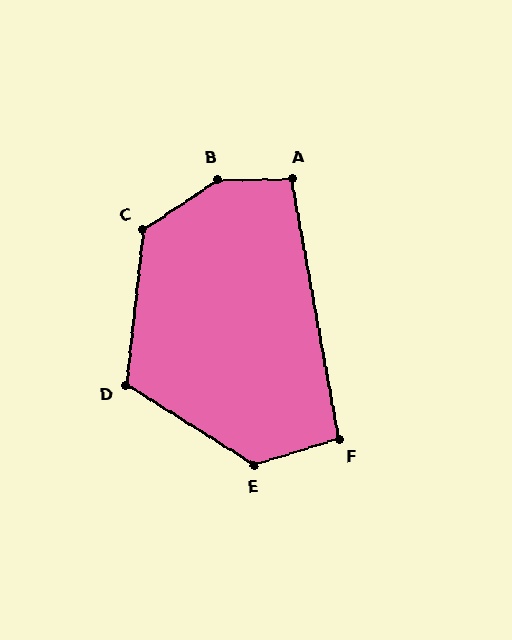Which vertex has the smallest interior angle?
F, at approximately 97 degrees.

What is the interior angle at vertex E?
Approximately 131 degrees (obtuse).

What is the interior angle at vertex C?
Approximately 130 degrees (obtuse).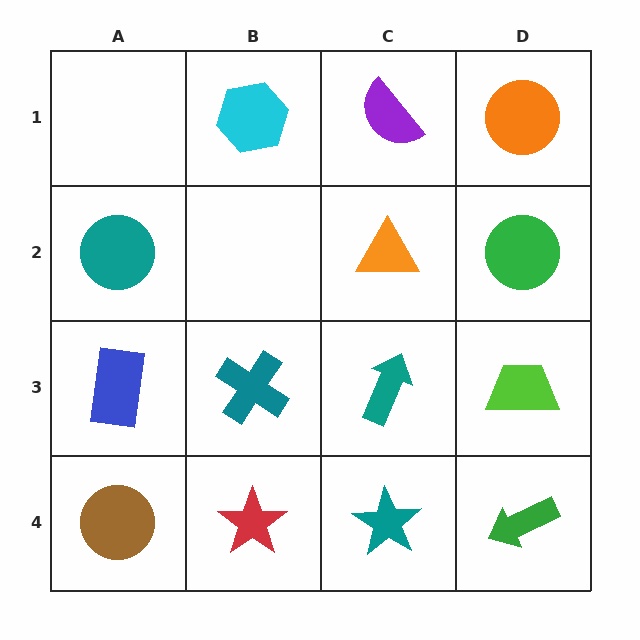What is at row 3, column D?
A lime trapezoid.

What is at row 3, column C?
A teal arrow.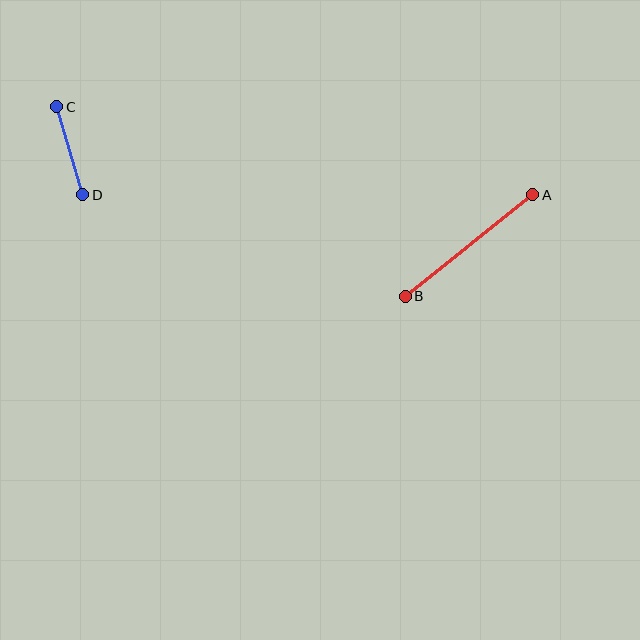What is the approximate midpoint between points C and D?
The midpoint is at approximately (70, 151) pixels.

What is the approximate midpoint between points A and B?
The midpoint is at approximately (469, 246) pixels.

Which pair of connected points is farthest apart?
Points A and B are farthest apart.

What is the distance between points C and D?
The distance is approximately 91 pixels.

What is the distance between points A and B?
The distance is approximately 163 pixels.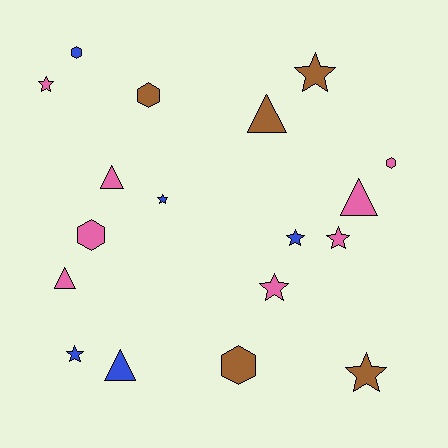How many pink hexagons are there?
There are 2 pink hexagons.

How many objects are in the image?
There are 18 objects.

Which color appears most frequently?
Pink, with 8 objects.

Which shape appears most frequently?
Star, with 8 objects.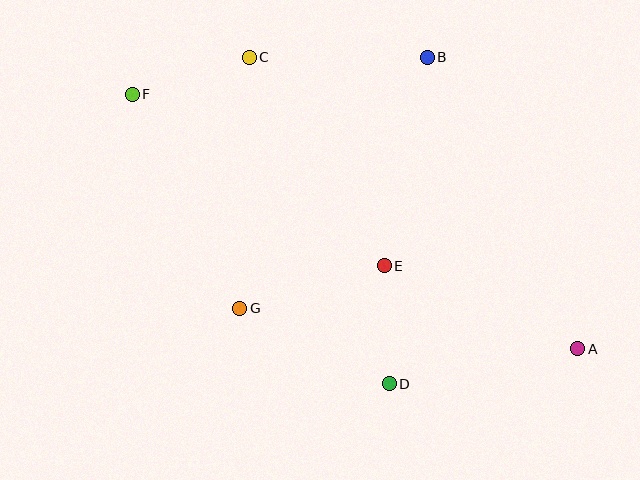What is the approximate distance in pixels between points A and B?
The distance between A and B is approximately 328 pixels.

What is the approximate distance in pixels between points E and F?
The distance between E and F is approximately 305 pixels.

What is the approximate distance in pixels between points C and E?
The distance between C and E is approximately 248 pixels.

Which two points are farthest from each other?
Points A and F are farthest from each other.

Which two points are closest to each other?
Points D and E are closest to each other.